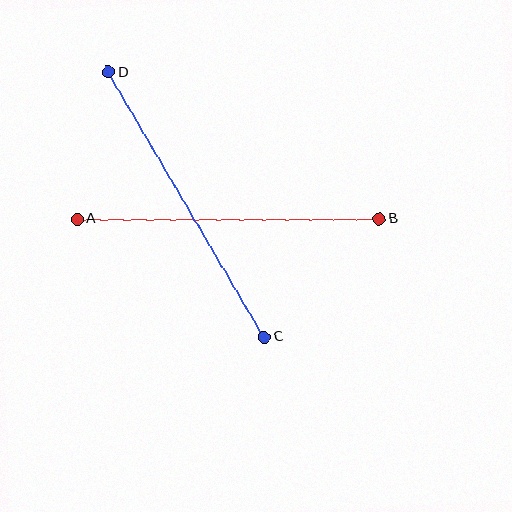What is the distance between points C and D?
The distance is approximately 307 pixels.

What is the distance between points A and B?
The distance is approximately 302 pixels.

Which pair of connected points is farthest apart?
Points C and D are farthest apart.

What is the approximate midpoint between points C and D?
The midpoint is at approximately (186, 205) pixels.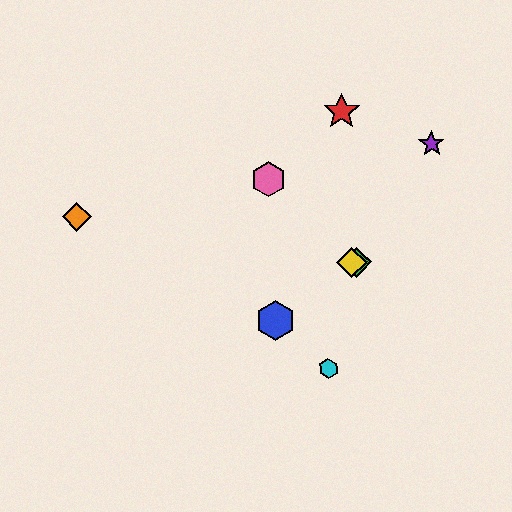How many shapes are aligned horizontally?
2 shapes (the green diamond, the yellow diamond) are aligned horizontally.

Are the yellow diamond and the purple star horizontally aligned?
No, the yellow diamond is at y≈262 and the purple star is at y≈144.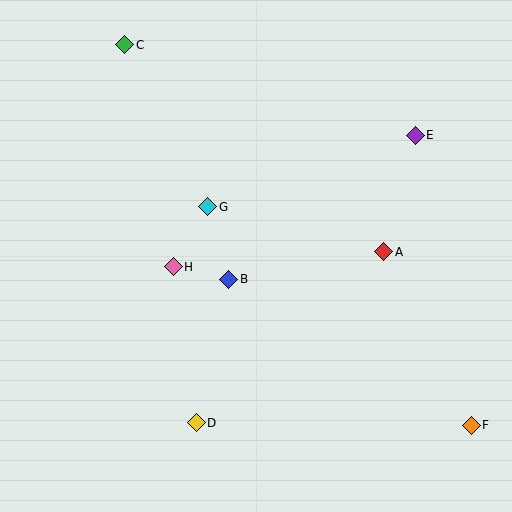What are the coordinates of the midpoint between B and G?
The midpoint between B and G is at (218, 243).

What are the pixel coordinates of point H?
Point H is at (173, 267).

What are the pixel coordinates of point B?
Point B is at (229, 279).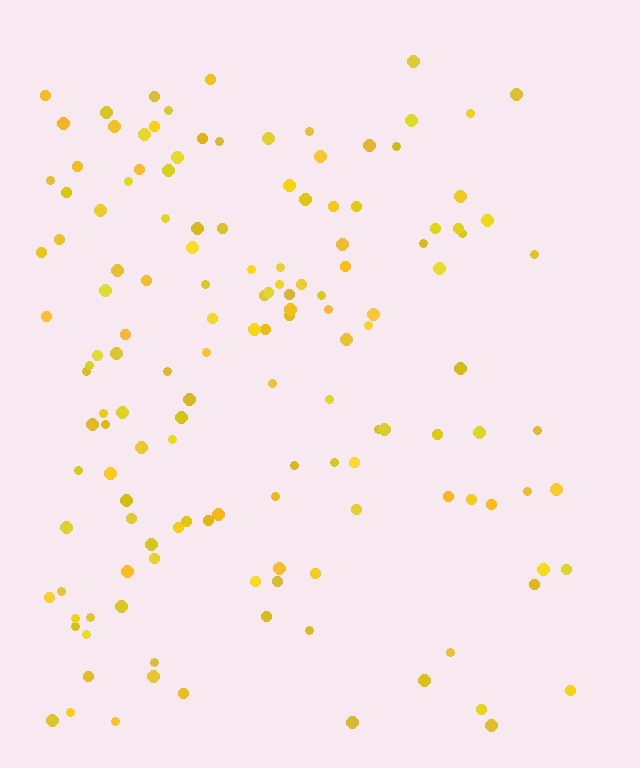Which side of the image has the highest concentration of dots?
The left.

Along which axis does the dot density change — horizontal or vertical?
Horizontal.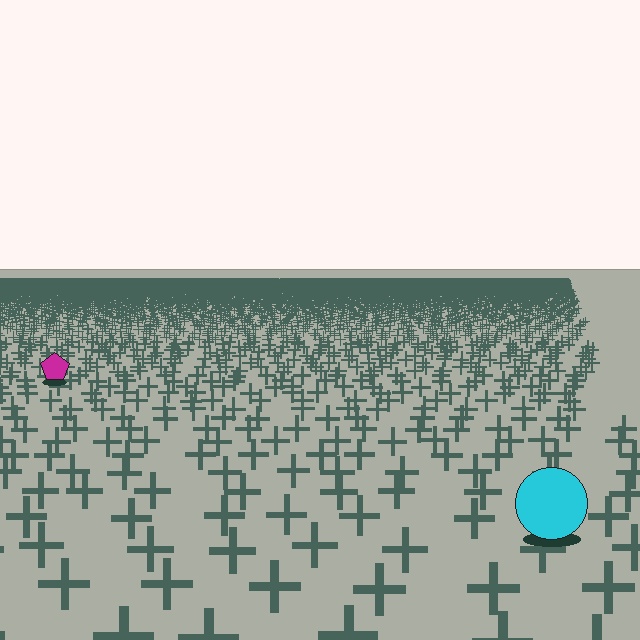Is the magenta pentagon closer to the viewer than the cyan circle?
No. The cyan circle is closer — you can tell from the texture gradient: the ground texture is coarser near it.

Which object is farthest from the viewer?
The magenta pentagon is farthest from the viewer. It appears smaller and the ground texture around it is denser.